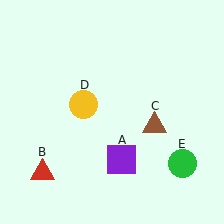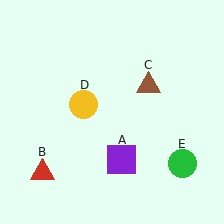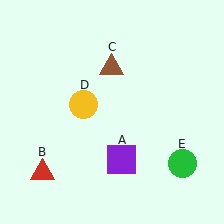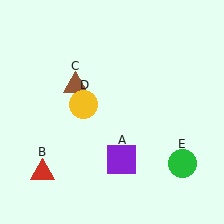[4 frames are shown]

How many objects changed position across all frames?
1 object changed position: brown triangle (object C).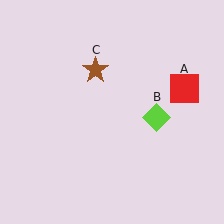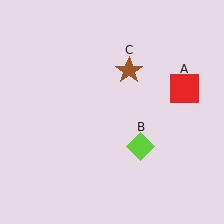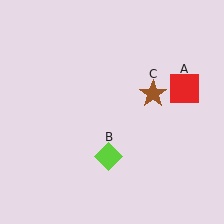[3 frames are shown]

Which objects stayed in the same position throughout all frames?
Red square (object A) remained stationary.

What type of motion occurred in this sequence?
The lime diamond (object B), brown star (object C) rotated clockwise around the center of the scene.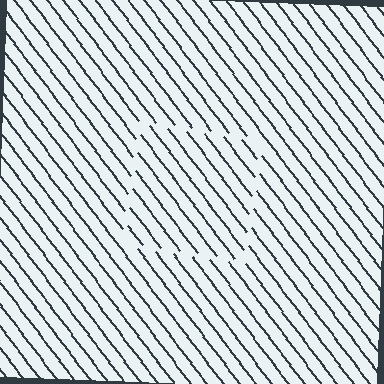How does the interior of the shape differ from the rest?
The interior of the shape contains the same grating, shifted by half a period — the contour is defined by the phase discontinuity where line-ends from the inner and outer gratings abut.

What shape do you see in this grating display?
An illusory square. The interior of the shape contains the same grating, shifted by half a period — the contour is defined by the phase discontinuity where line-ends from the inner and outer gratings abut.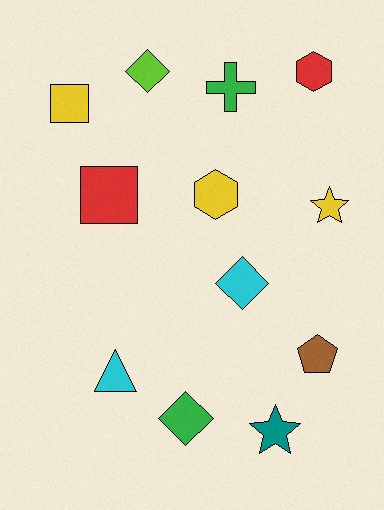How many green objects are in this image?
There are 2 green objects.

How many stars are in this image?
There are 2 stars.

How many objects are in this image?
There are 12 objects.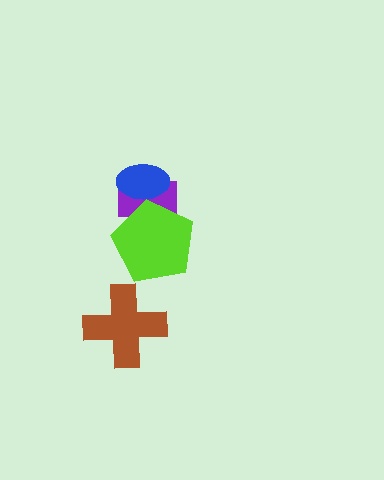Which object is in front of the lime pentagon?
The blue ellipse is in front of the lime pentagon.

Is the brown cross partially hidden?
No, no other shape covers it.